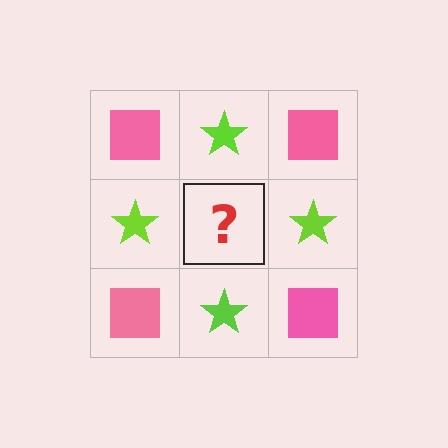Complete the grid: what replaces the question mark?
The question mark should be replaced with a pink square.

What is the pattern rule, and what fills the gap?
The rule is that it alternates pink square and lime star in a checkerboard pattern. The gap should be filled with a pink square.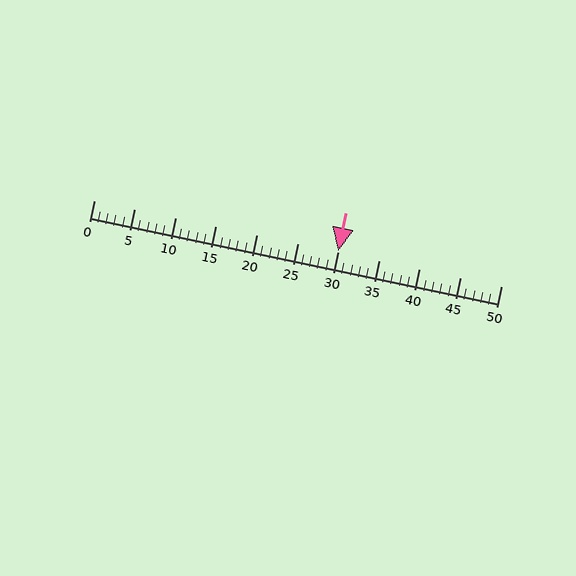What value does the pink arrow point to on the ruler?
The pink arrow points to approximately 30.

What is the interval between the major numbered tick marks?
The major tick marks are spaced 5 units apart.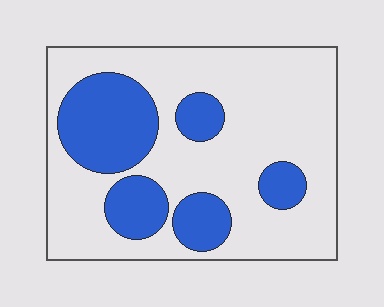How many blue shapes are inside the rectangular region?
5.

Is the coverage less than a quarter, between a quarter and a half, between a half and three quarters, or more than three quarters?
Between a quarter and a half.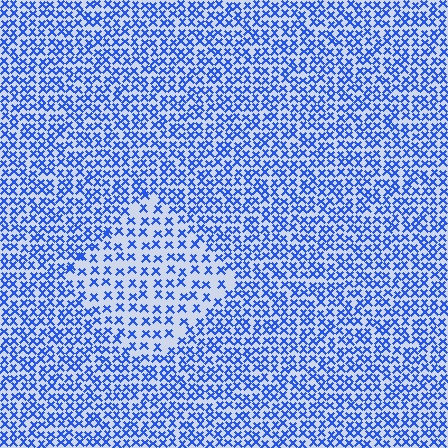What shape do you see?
I see a diamond.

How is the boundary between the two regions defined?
The boundary is defined by a change in element density (approximately 1.8x ratio). All elements are the same color, size, and shape.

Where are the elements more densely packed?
The elements are more densely packed outside the diamond boundary.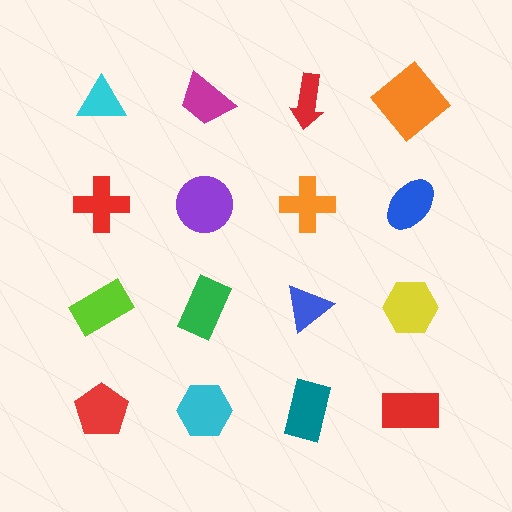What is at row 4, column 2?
A cyan hexagon.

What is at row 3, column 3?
A blue triangle.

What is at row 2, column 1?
A red cross.